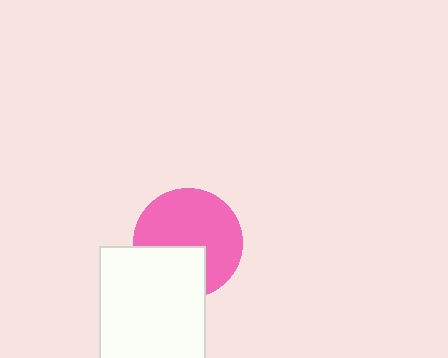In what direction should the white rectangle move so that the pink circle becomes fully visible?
The white rectangle should move down. That is the shortest direction to clear the overlap and leave the pink circle fully visible.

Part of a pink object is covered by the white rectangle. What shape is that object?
It is a circle.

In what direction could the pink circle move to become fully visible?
The pink circle could move up. That would shift it out from behind the white rectangle entirely.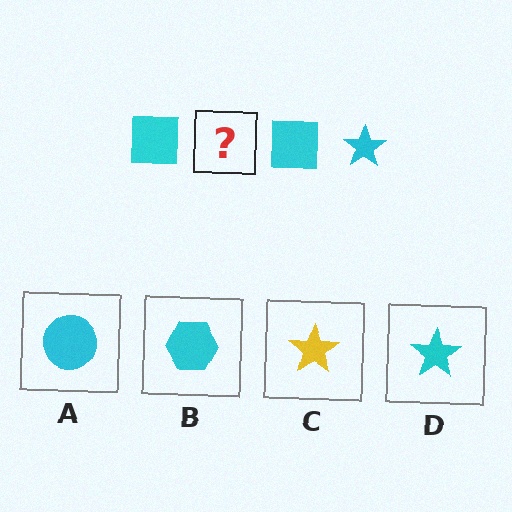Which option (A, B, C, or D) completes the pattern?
D.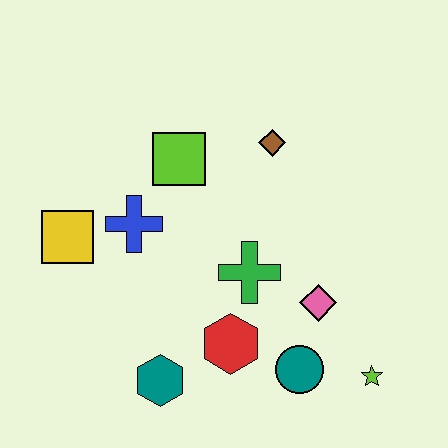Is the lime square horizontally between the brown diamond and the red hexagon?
No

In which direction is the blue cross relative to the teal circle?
The blue cross is to the left of the teal circle.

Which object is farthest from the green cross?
The yellow square is farthest from the green cross.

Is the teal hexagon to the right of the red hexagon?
No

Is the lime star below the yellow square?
Yes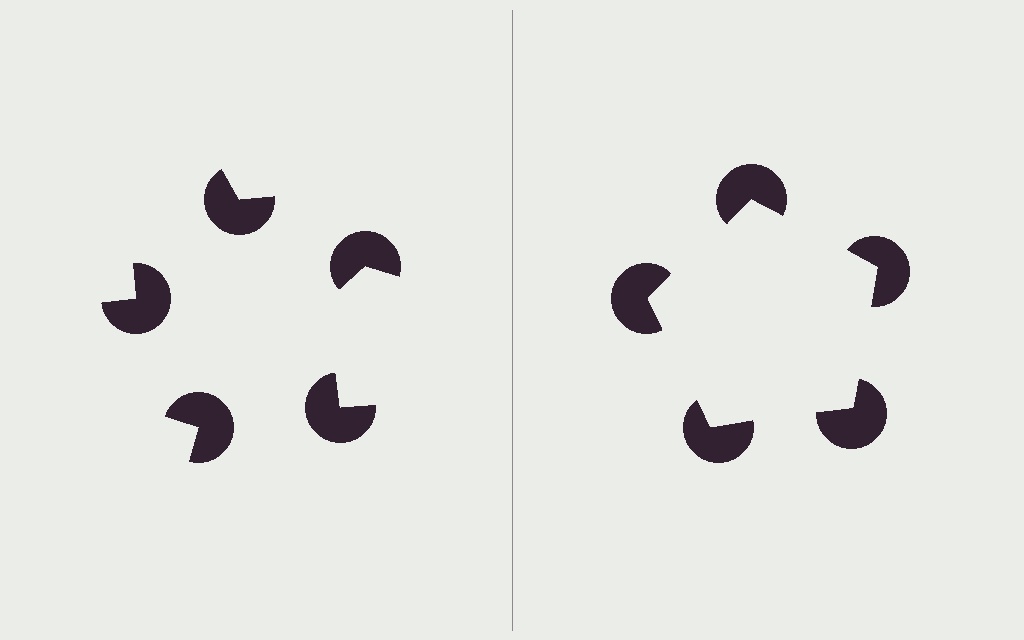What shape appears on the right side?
An illusory pentagon.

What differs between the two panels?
The pac-man discs are positioned identically on both sides; only the wedge orientations differ. On the right they align to a pentagon; on the left they are misaligned.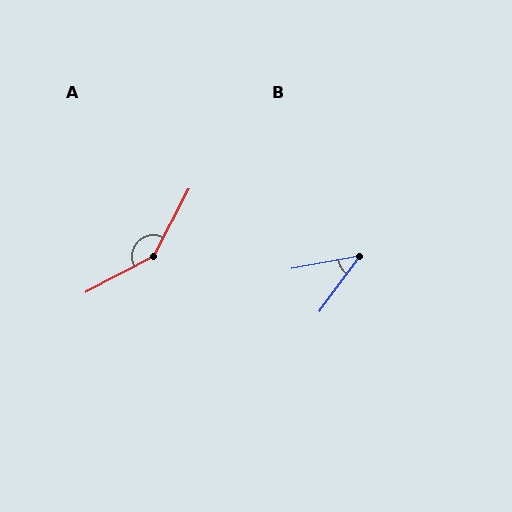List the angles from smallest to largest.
B (43°), A (145°).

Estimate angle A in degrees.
Approximately 145 degrees.